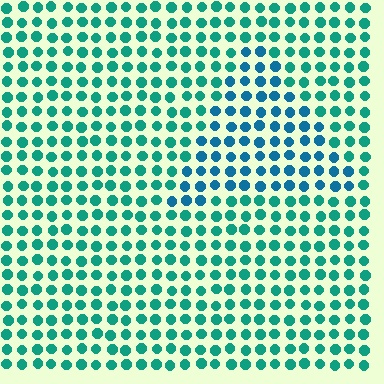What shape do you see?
I see a triangle.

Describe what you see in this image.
The image is filled with small teal elements in a uniform arrangement. A triangle-shaped region is visible where the elements are tinted to a slightly different hue, forming a subtle color boundary.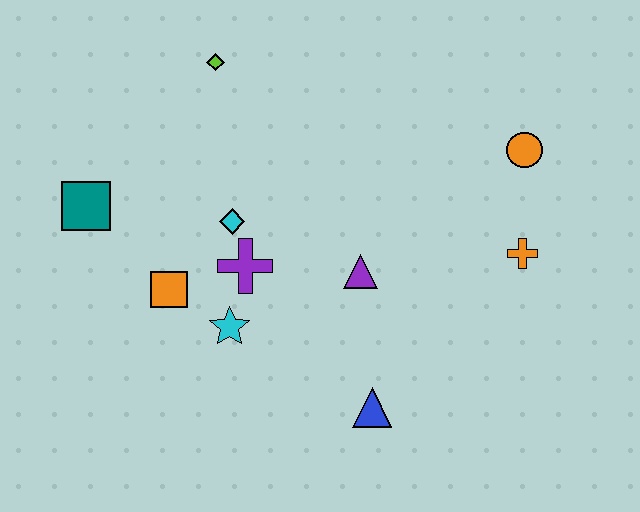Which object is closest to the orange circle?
The orange cross is closest to the orange circle.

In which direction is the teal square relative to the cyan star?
The teal square is to the left of the cyan star.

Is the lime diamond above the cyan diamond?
Yes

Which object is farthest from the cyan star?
The orange circle is farthest from the cyan star.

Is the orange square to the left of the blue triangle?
Yes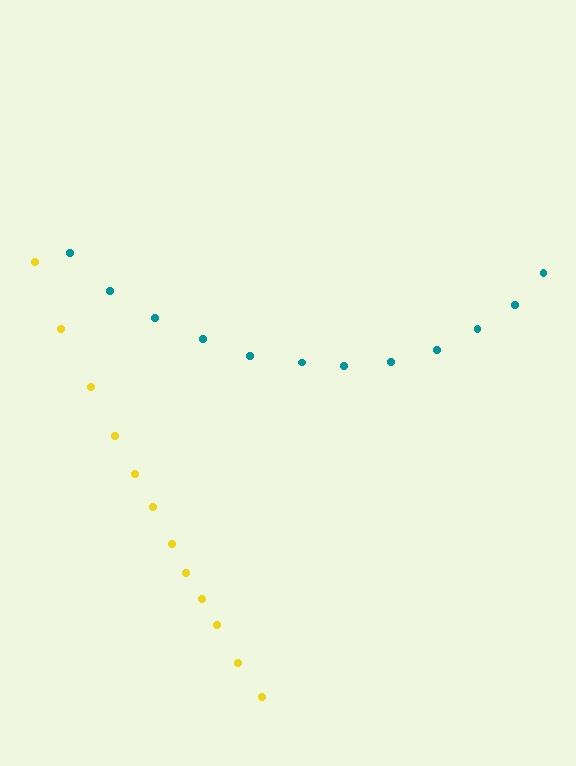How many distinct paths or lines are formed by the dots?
There are 2 distinct paths.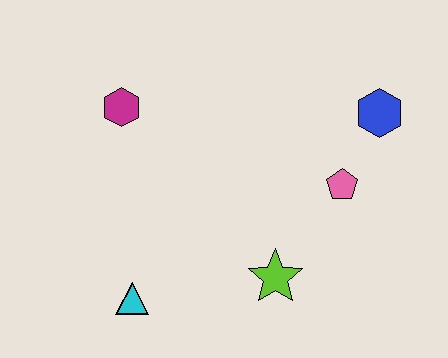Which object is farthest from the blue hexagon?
The cyan triangle is farthest from the blue hexagon.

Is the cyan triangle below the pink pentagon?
Yes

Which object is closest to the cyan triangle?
The lime star is closest to the cyan triangle.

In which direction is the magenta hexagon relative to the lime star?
The magenta hexagon is above the lime star.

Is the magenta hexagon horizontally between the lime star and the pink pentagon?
No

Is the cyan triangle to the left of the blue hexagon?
Yes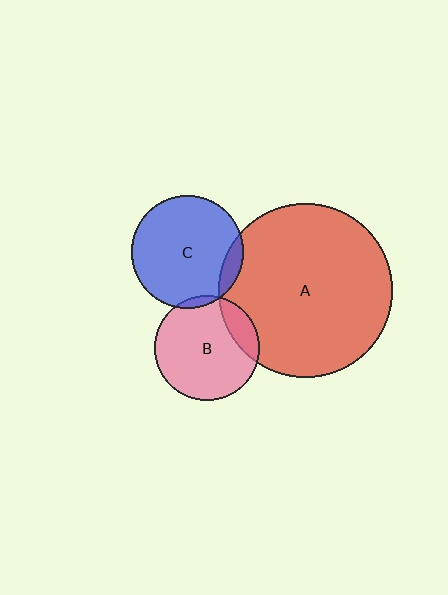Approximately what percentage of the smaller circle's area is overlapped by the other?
Approximately 10%.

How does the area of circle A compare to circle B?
Approximately 2.8 times.